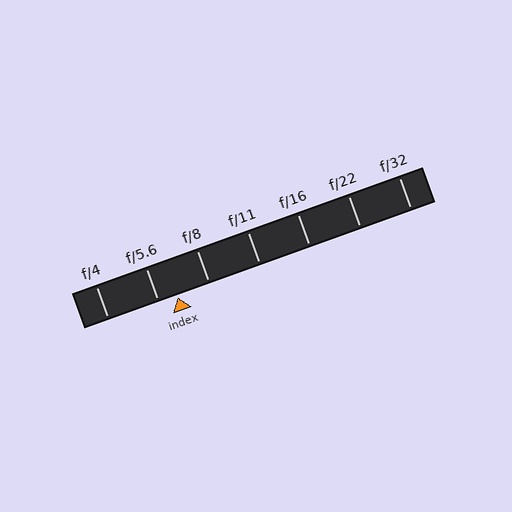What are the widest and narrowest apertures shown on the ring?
The widest aperture shown is f/4 and the narrowest is f/32.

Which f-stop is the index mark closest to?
The index mark is closest to f/5.6.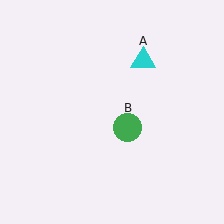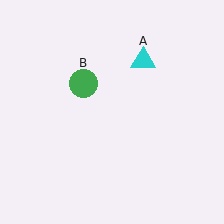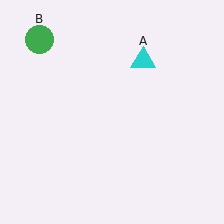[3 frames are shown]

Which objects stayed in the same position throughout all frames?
Cyan triangle (object A) remained stationary.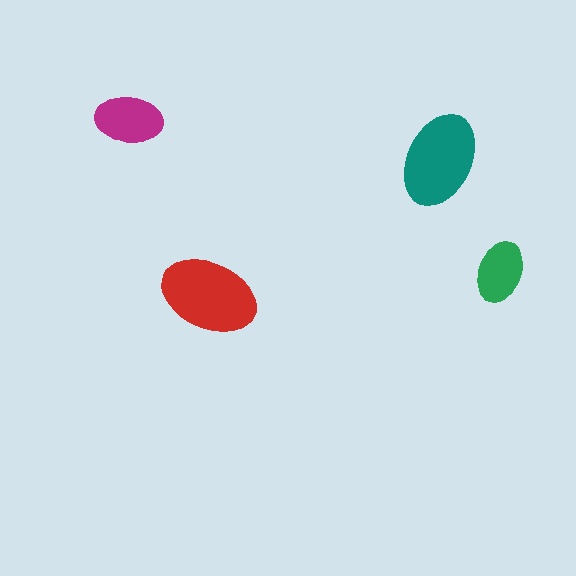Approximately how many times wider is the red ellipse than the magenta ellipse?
About 1.5 times wider.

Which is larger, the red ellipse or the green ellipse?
The red one.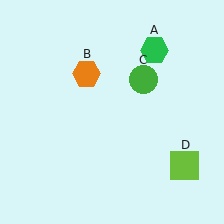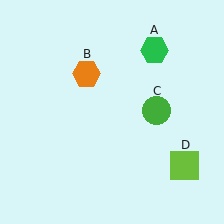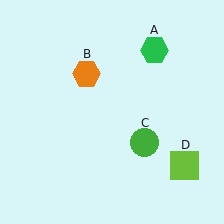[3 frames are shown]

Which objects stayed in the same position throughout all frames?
Green hexagon (object A) and orange hexagon (object B) and lime square (object D) remained stationary.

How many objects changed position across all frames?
1 object changed position: green circle (object C).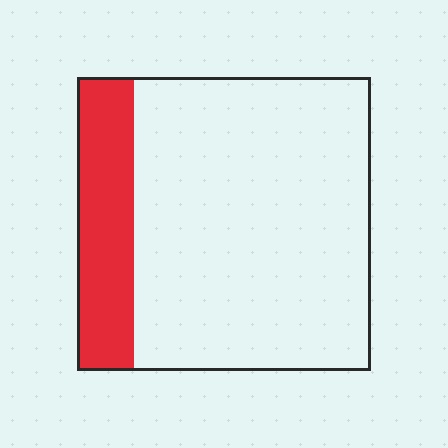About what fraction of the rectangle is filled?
About one fifth (1/5).